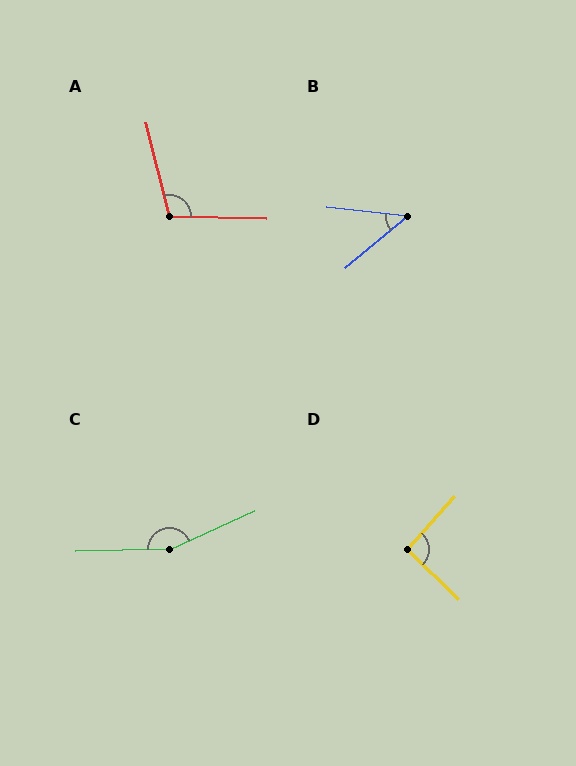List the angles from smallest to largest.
B (46°), D (92°), A (105°), C (157°).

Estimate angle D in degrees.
Approximately 92 degrees.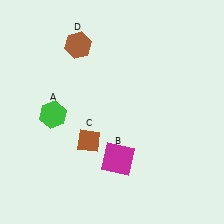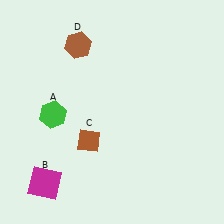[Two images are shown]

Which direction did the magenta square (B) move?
The magenta square (B) moved left.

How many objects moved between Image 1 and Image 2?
1 object moved between the two images.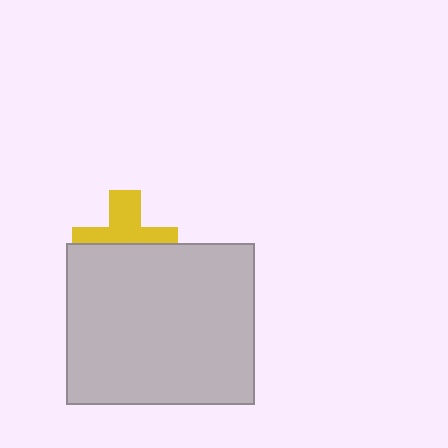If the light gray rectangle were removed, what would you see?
You would see the complete yellow cross.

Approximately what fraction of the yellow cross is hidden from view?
Roughly 49% of the yellow cross is hidden behind the light gray rectangle.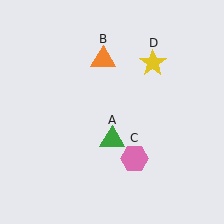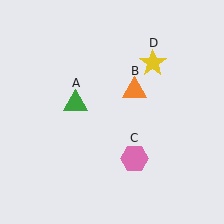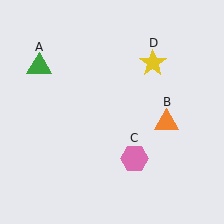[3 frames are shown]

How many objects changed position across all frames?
2 objects changed position: green triangle (object A), orange triangle (object B).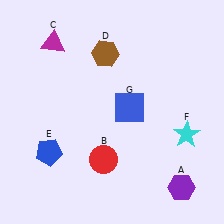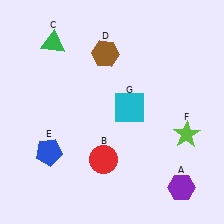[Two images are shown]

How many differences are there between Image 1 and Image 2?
There are 3 differences between the two images.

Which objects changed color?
C changed from magenta to green. F changed from cyan to lime. G changed from blue to cyan.